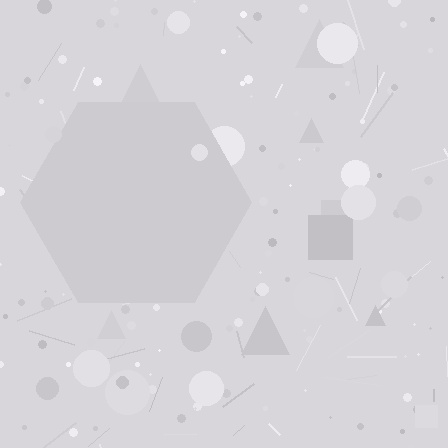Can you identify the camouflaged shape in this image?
The camouflaged shape is a hexagon.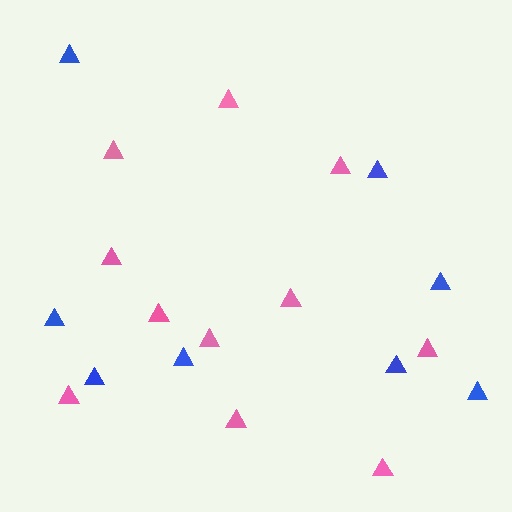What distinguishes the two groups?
There are 2 groups: one group of pink triangles (11) and one group of blue triangles (8).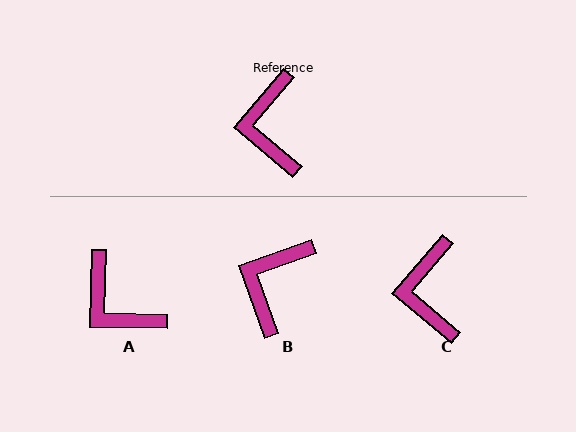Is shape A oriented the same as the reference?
No, it is off by about 39 degrees.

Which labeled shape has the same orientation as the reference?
C.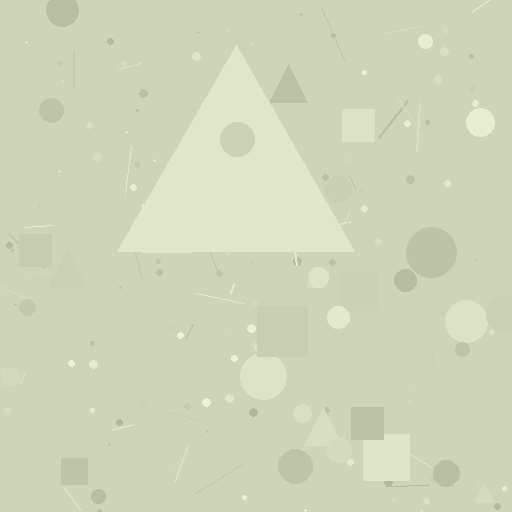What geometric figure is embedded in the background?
A triangle is embedded in the background.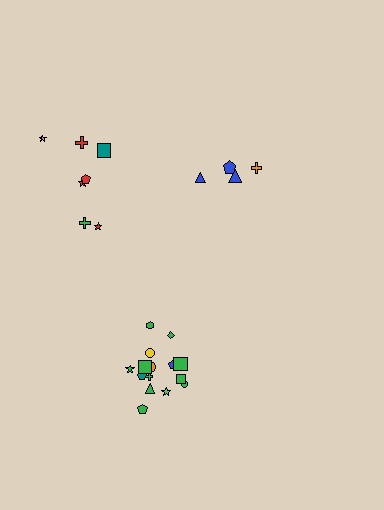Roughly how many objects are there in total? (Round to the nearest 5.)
Roughly 25 objects in total.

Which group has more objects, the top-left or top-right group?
The top-left group.